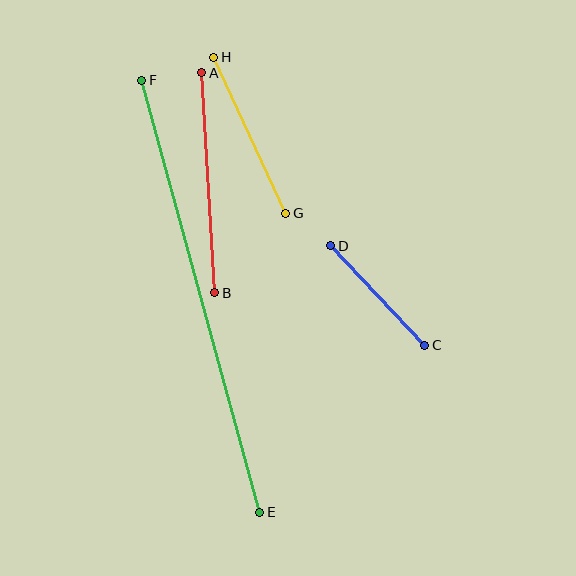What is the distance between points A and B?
The distance is approximately 220 pixels.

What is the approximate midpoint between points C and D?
The midpoint is at approximately (378, 295) pixels.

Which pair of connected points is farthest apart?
Points E and F are farthest apart.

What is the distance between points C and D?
The distance is approximately 137 pixels.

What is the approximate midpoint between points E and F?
The midpoint is at approximately (201, 296) pixels.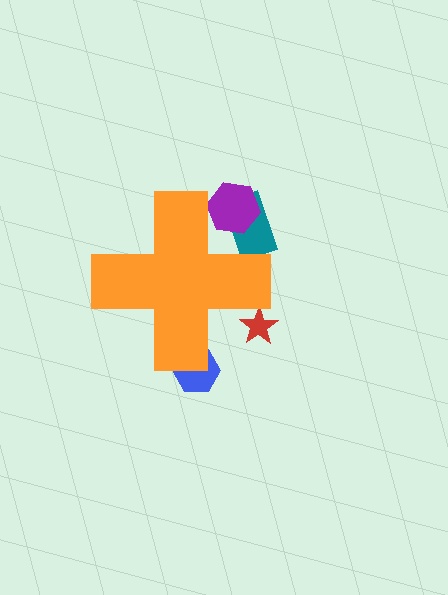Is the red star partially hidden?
Yes, the red star is partially hidden behind the orange cross.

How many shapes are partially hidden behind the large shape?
4 shapes are partially hidden.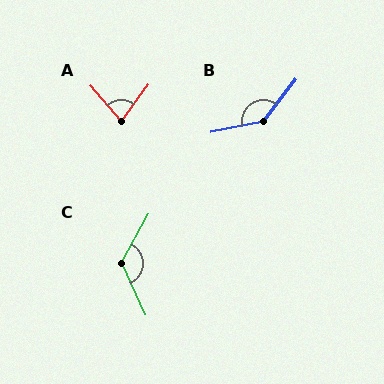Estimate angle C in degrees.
Approximately 127 degrees.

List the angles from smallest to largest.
A (77°), C (127°), B (139°).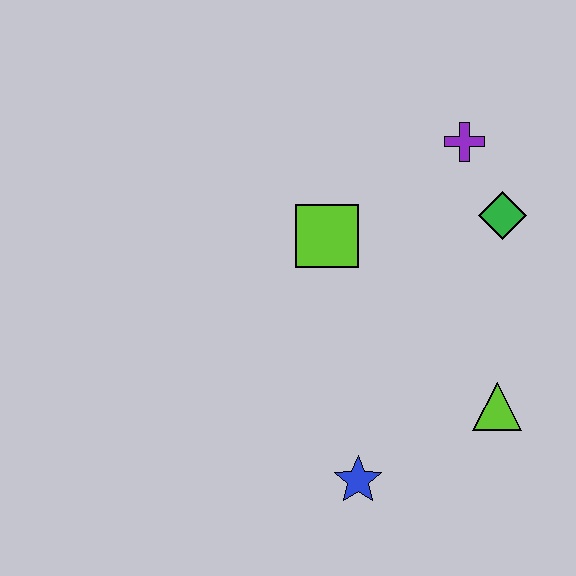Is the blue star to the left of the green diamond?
Yes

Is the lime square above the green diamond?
No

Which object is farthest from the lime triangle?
The purple cross is farthest from the lime triangle.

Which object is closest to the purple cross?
The green diamond is closest to the purple cross.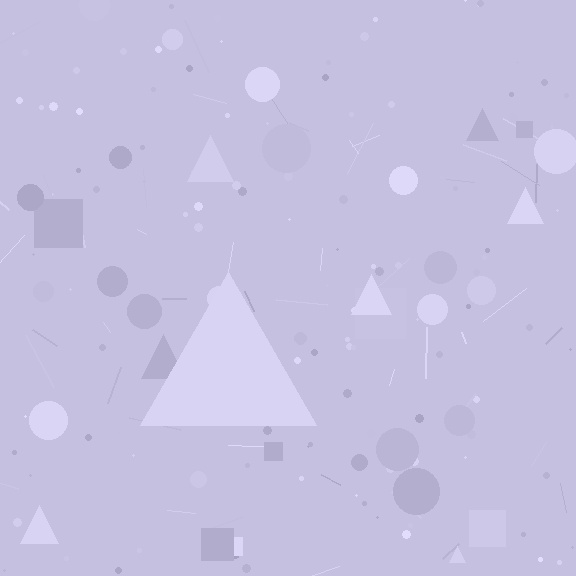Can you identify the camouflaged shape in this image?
The camouflaged shape is a triangle.